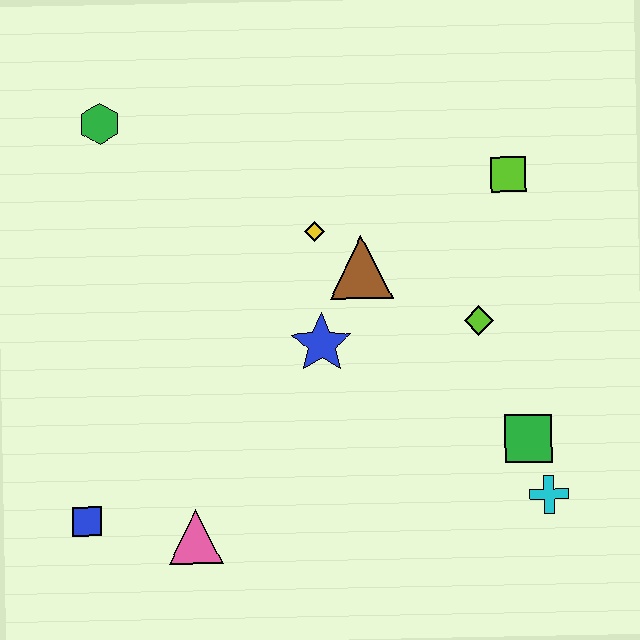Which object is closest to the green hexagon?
The yellow diamond is closest to the green hexagon.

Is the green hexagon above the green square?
Yes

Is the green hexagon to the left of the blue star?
Yes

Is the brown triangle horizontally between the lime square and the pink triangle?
Yes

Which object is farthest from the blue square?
The lime square is farthest from the blue square.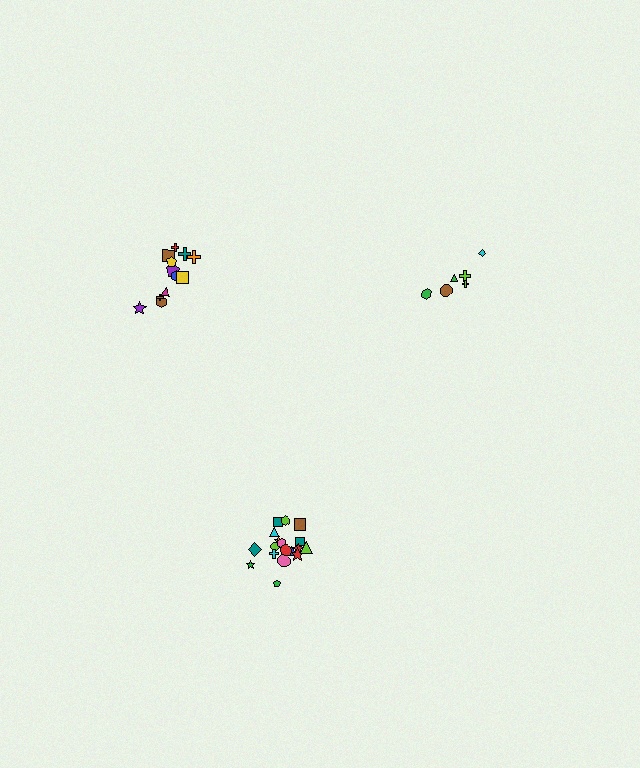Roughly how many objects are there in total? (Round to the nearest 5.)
Roughly 35 objects in total.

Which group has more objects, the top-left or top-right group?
The top-left group.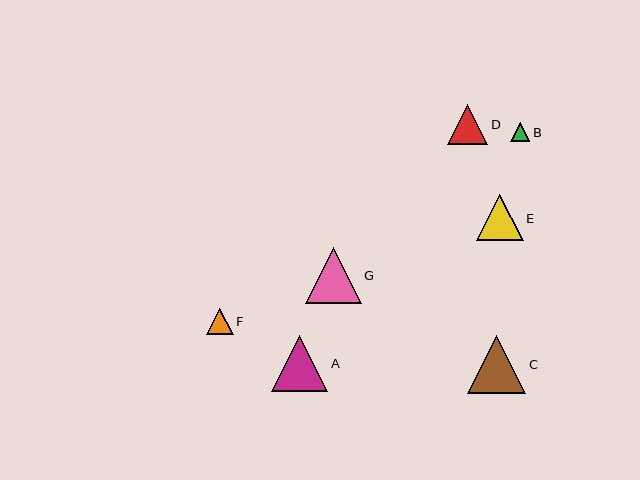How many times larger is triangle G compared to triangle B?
Triangle G is approximately 2.9 times the size of triangle B.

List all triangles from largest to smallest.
From largest to smallest: C, A, G, E, D, F, B.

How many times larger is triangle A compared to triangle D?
Triangle A is approximately 1.4 times the size of triangle D.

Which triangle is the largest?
Triangle C is the largest with a size of approximately 58 pixels.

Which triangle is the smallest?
Triangle B is the smallest with a size of approximately 19 pixels.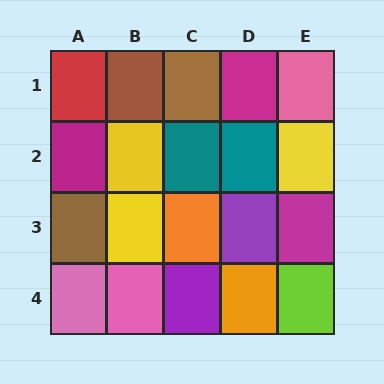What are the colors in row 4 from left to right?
Pink, pink, purple, orange, lime.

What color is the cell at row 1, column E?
Pink.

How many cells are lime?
1 cell is lime.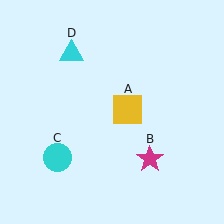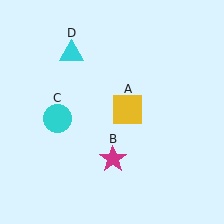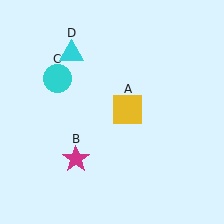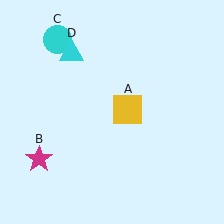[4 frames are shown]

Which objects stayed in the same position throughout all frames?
Yellow square (object A) and cyan triangle (object D) remained stationary.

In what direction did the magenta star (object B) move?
The magenta star (object B) moved left.